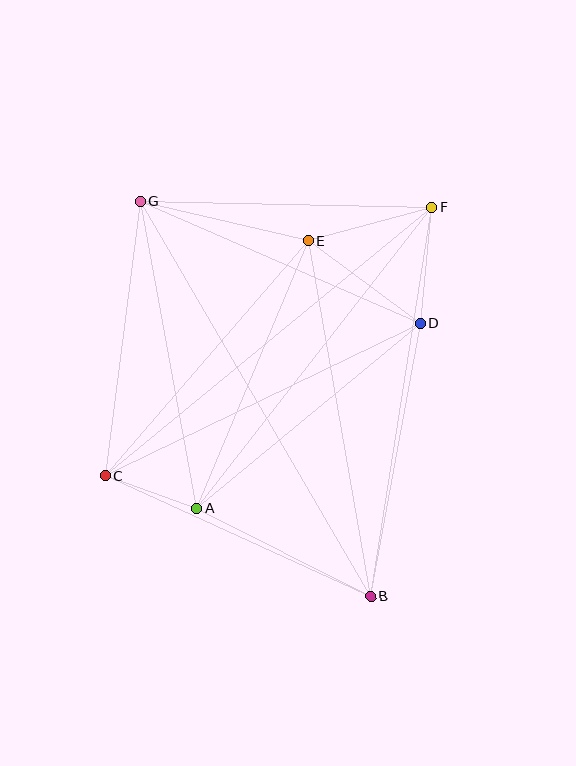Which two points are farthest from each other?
Points B and G are farthest from each other.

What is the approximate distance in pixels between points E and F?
The distance between E and F is approximately 128 pixels.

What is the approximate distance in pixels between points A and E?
The distance between A and E is approximately 290 pixels.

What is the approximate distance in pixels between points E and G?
The distance between E and G is approximately 172 pixels.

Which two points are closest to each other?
Points A and C are closest to each other.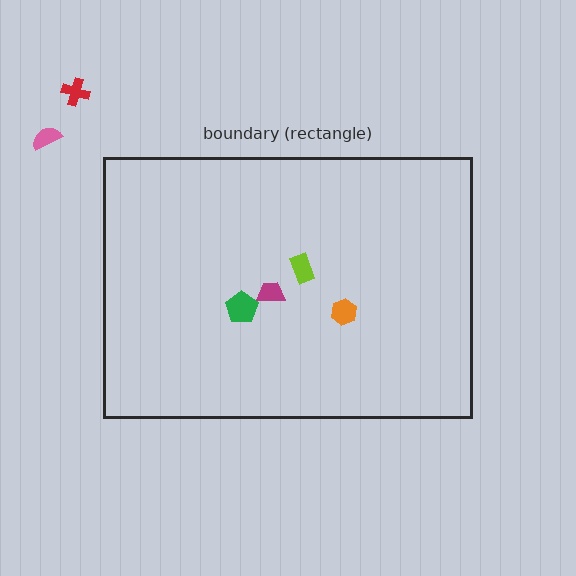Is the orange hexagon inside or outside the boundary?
Inside.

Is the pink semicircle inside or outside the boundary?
Outside.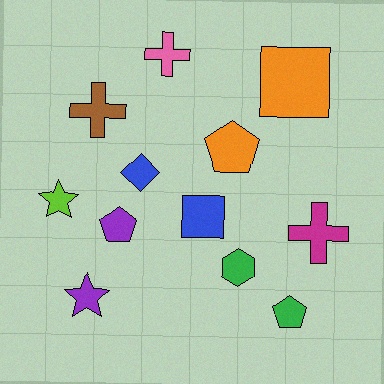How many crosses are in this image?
There are 3 crosses.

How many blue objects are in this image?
There are 2 blue objects.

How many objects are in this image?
There are 12 objects.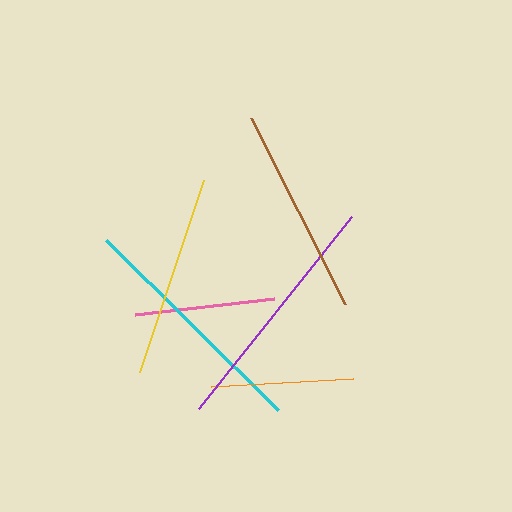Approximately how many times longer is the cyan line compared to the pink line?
The cyan line is approximately 1.7 times the length of the pink line.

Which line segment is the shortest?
The pink line is the shortest at approximately 140 pixels.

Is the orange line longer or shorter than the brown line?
The brown line is longer than the orange line.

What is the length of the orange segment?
The orange segment is approximately 142 pixels long.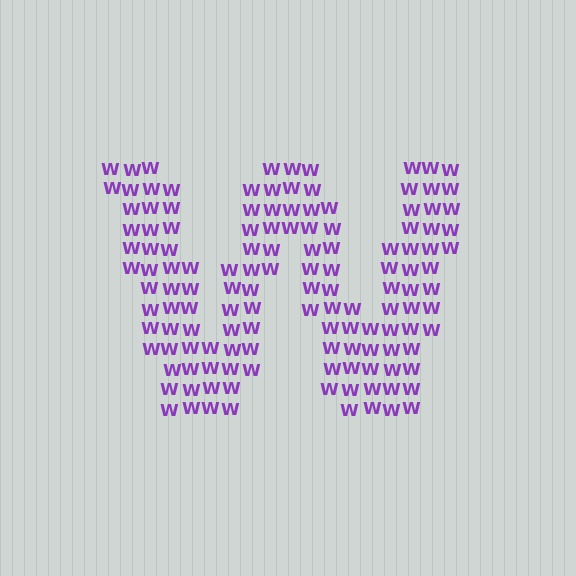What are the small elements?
The small elements are letter W's.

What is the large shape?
The large shape is the letter W.